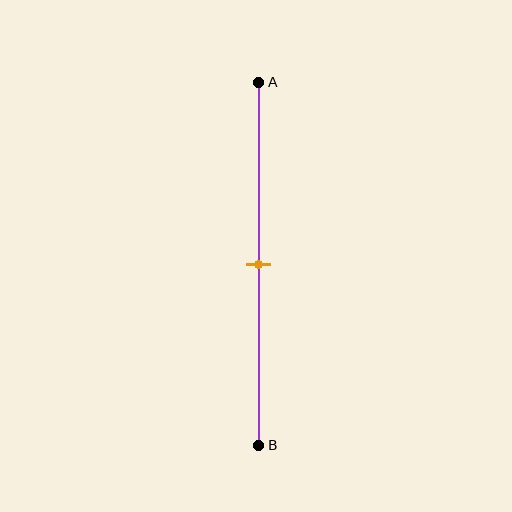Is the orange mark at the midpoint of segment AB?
Yes, the mark is approximately at the midpoint.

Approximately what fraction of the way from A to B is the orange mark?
The orange mark is approximately 50% of the way from A to B.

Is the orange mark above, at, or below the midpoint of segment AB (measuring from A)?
The orange mark is approximately at the midpoint of segment AB.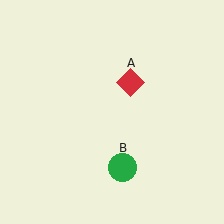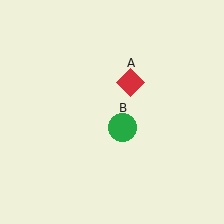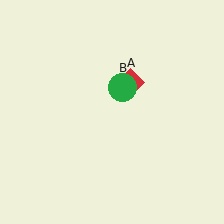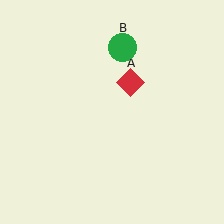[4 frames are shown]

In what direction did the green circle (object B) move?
The green circle (object B) moved up.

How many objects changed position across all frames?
1 object changed position: green circle (object B).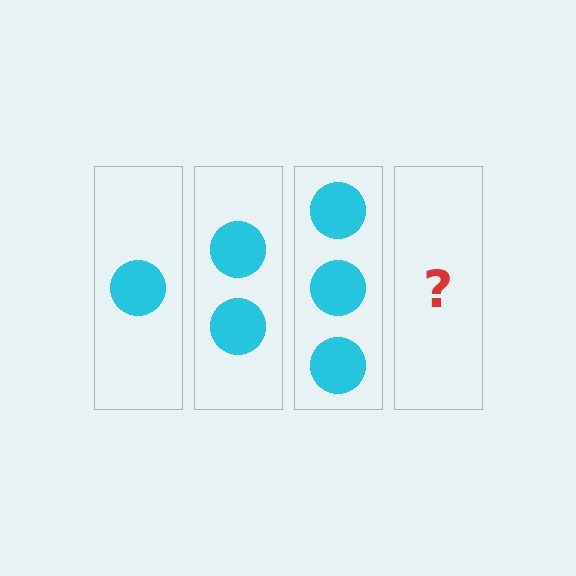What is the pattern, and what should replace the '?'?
The pattern is that each step adds one more circle. The '?' should be 4 circles.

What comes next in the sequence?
The next element should be 4 circles.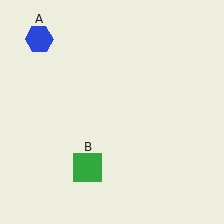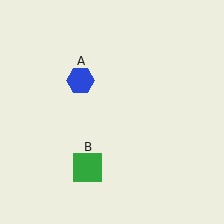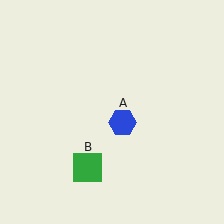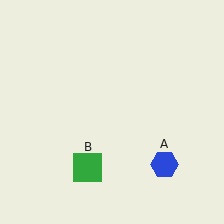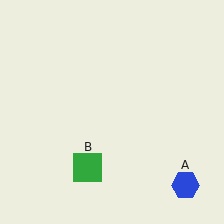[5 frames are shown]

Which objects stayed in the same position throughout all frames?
Green square (object B) remained stationary.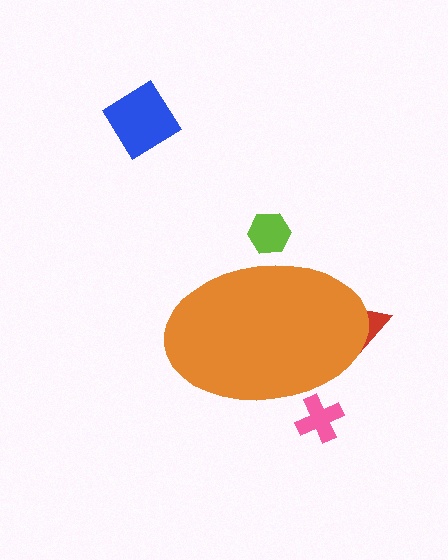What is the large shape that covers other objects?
An orange ellipse.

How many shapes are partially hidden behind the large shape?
3 shapes are partially hidden.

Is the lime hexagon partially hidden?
Yes, the lime hexagon is partially hidden behind the orange ellipse.